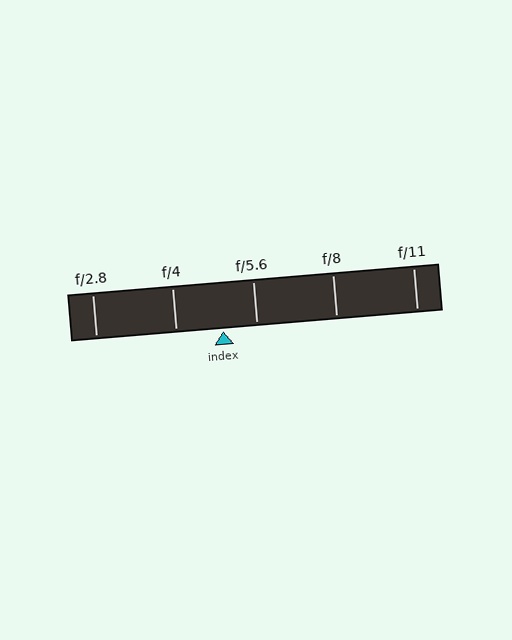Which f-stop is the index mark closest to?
The index mark is closest to f/5.6.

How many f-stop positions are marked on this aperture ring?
There are 5 f-stop positions marked.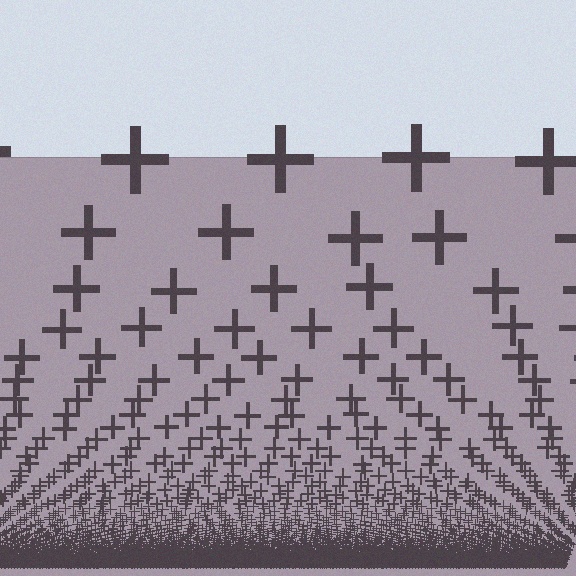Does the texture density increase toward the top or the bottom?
Density increases toward the bottom.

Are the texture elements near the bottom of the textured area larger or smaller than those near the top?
Smaller. The gradient is inverted — elements near the bottom are smaller and denser.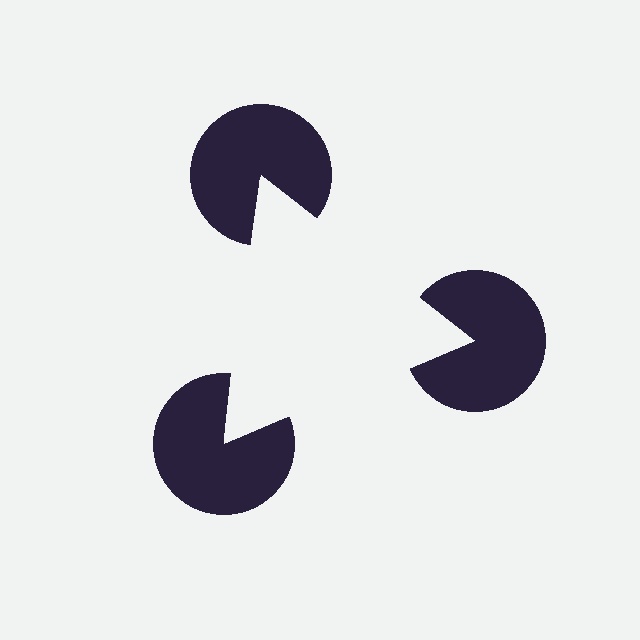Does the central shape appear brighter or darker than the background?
It typically appears slightly brighter than the background, even though no actual brightness change is drawn.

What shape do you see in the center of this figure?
An illusory triangle — its edges are inferred from the aligned wedge cuts in the pac-man discs, not physically drawn.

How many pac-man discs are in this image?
There are 3 — one at each vertex of the illusory triangle.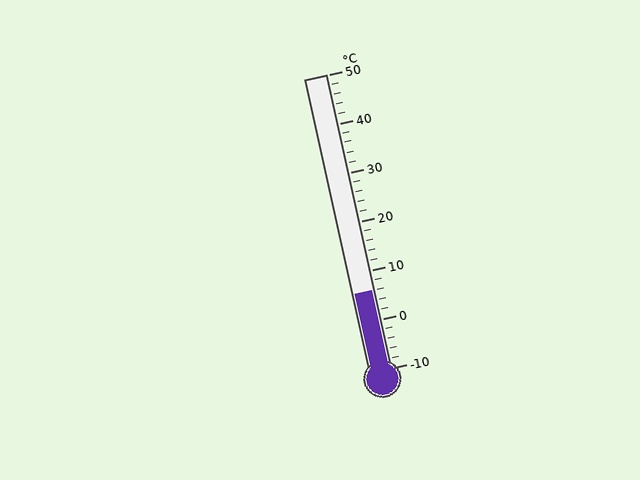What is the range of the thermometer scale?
The thermometer scale ranges from -10°C to 50°C.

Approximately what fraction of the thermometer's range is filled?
The thermometer is filled to approximately 25% of its range.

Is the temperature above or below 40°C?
The temperature is below 40°C.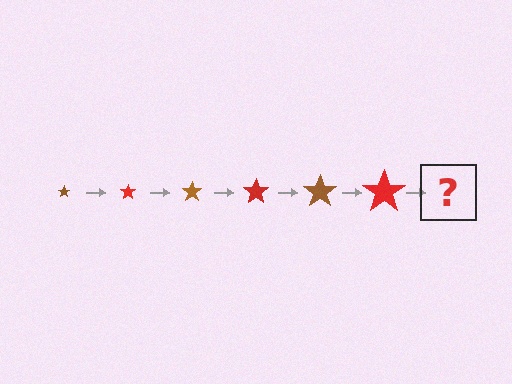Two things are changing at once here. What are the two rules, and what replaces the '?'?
The two rules are that the star grows larger each step and the color cycles through brown and red. The '?' should be a brown star, larger than the previous one.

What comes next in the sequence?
The next element should be a brown star, larger than the previous one.